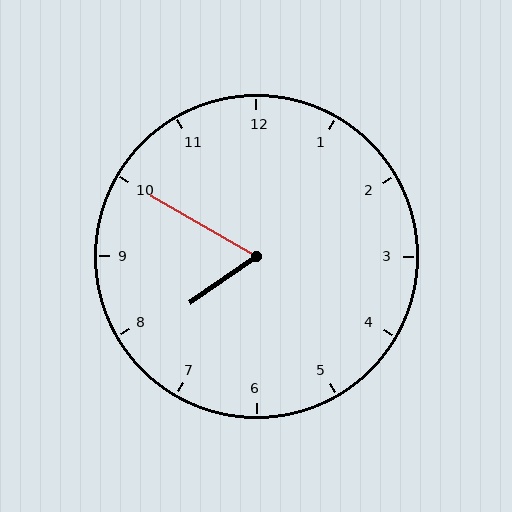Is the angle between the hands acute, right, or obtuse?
It is acute.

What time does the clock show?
7:50.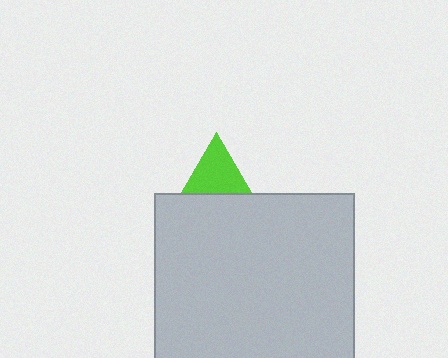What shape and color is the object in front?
The object in front is a light gray square.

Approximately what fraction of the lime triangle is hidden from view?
Roughly 62% of the lime triangle is hidden behind the light gray square.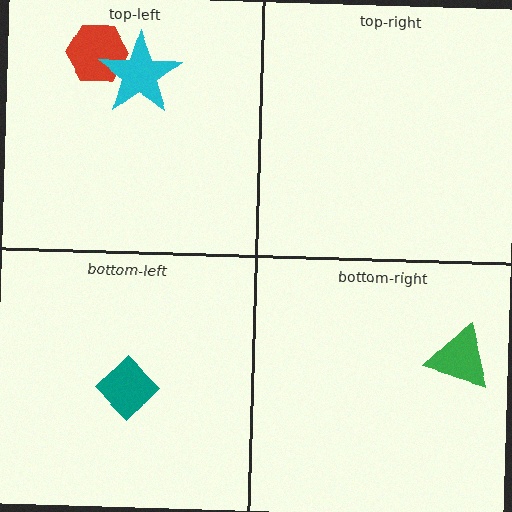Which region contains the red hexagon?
The top-left region.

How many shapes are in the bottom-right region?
1.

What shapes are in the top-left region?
The red hexagon, the cyan star.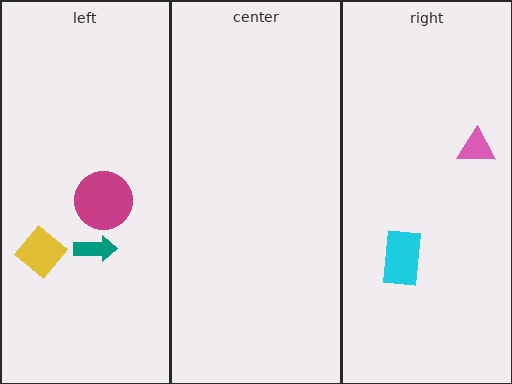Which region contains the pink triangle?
The right region.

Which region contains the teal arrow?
The left region.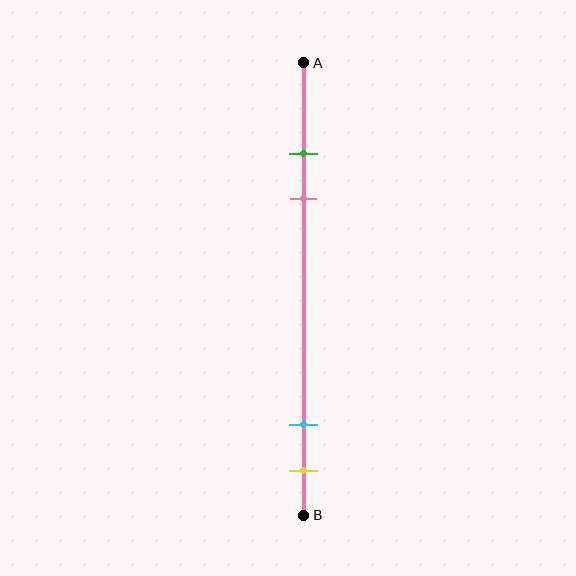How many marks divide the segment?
There are 4 marks dividing the segment.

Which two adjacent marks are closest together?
The green and pink marks are the closest adjacent pair.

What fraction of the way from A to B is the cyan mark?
The cyan mark is approximately 80% (0.8) of the way from A to B.